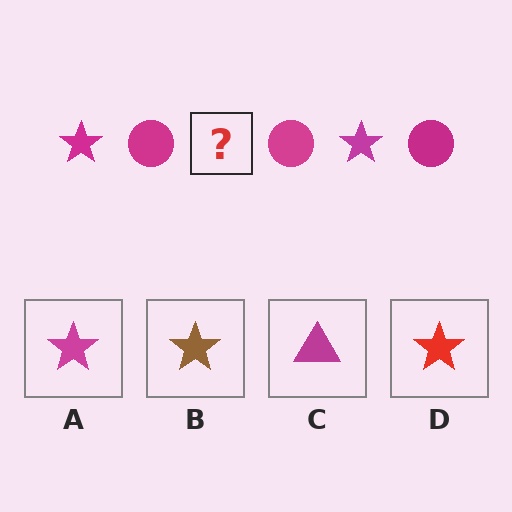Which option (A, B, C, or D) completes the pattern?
A.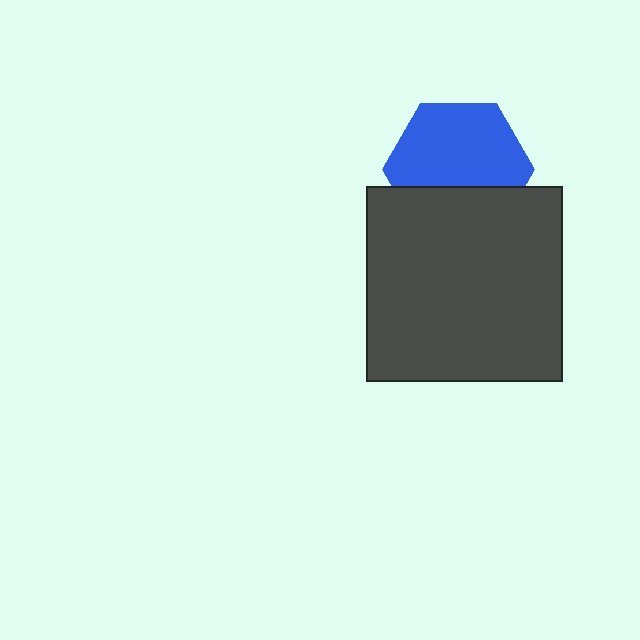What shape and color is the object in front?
The object in front is a dark gray square.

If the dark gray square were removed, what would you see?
You would see the complete blue hexagon.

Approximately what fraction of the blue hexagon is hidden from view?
Roughly 35% of the blue hexagon is hidden behind the dark gray square.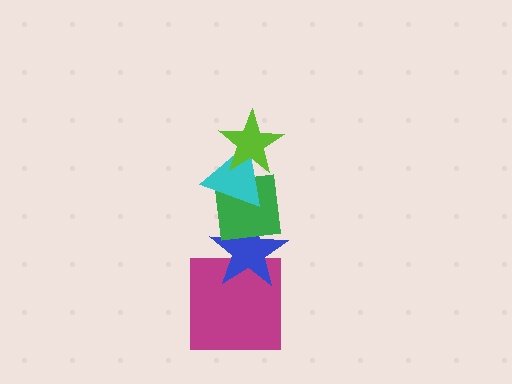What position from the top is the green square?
The green square is 3rd from the top.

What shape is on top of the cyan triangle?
The lime star is on top of the cyan triangle.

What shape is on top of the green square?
The cyan triangle is on top of the green square.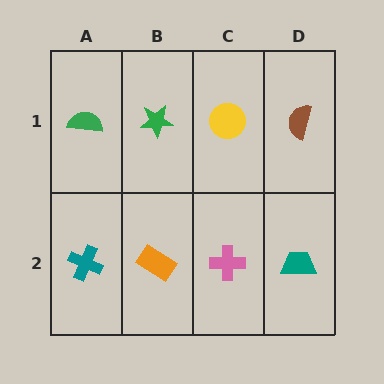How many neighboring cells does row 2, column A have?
2.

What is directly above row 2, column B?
A green star.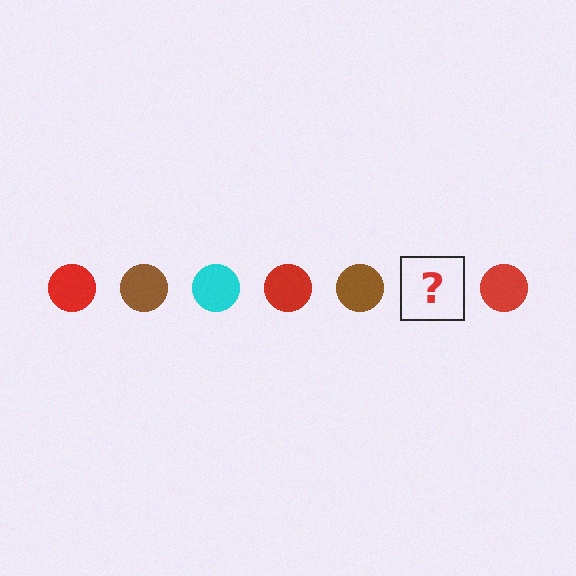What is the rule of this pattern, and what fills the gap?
The rule is that the pattern cycles through red, brown, cyan circles. The gap should be filled with a cyan circle.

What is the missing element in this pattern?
The missing element is a cyan circle.